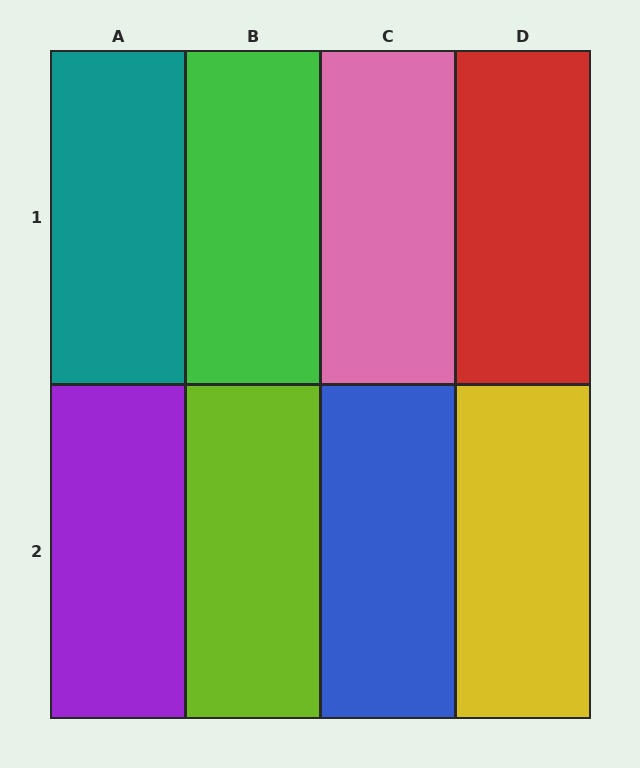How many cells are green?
1 cell is green.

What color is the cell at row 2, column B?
Lime.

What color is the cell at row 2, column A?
Purple.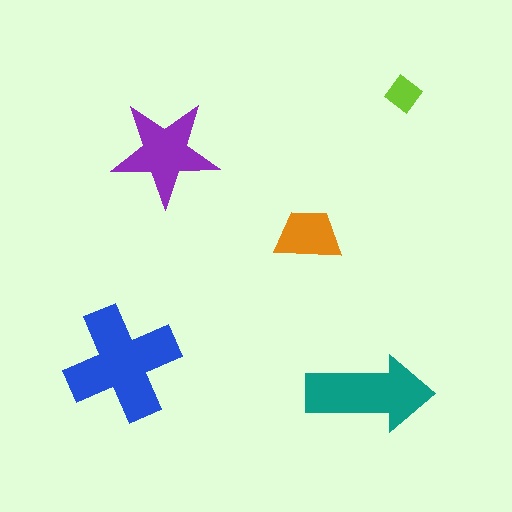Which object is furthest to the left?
The blue cross is leftmost.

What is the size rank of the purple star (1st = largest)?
3rd.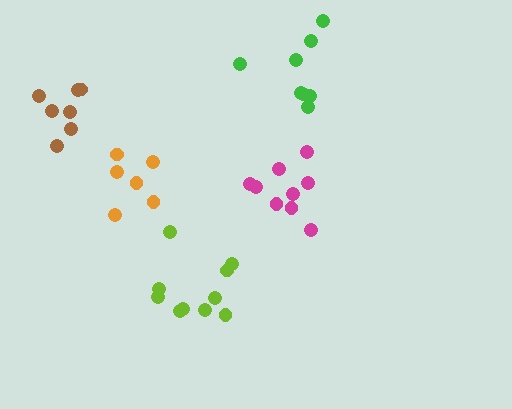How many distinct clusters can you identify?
There are 5 distinct clusters.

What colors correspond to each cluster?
The clusters are colored: brown, orange, lime, green, magenta.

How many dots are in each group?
Group 1: 7 dots, Group 2: 6 dots, Group 3: 10 dots, Group 4: 8 dots, Group 5: 9 dots (40 total).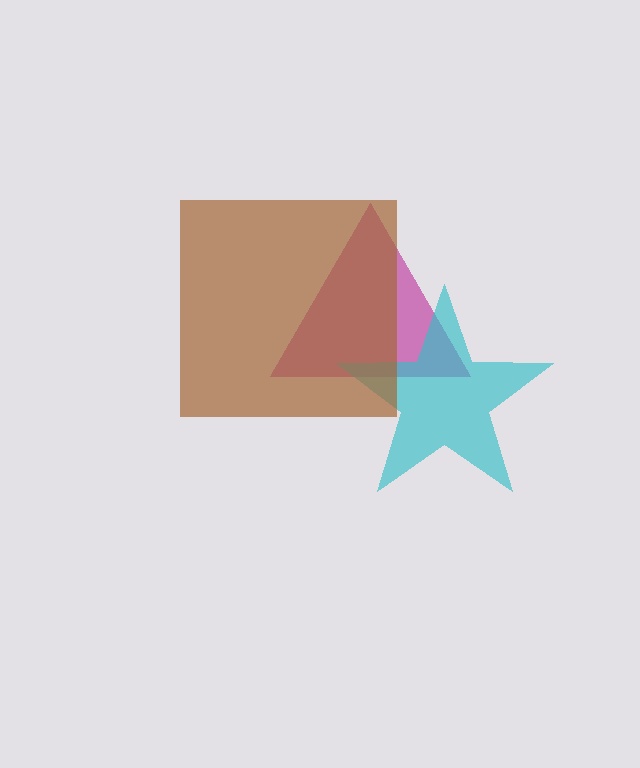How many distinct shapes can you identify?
There are 3 distinct shapes: a magenta triangle, a cyan star, a brown square.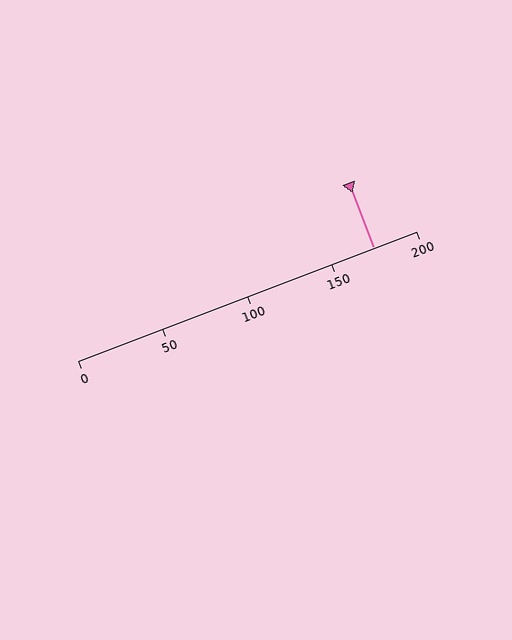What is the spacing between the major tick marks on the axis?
The major ticks are spaced 50 apart.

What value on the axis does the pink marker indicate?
The marker indicates approximately 175.